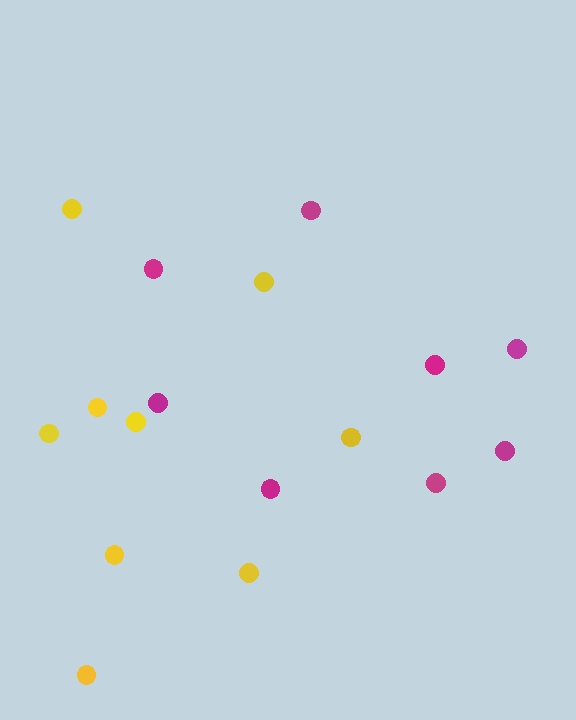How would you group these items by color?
There are 2 groups: one group of magenta circles (8) and one group of yellow circles (9).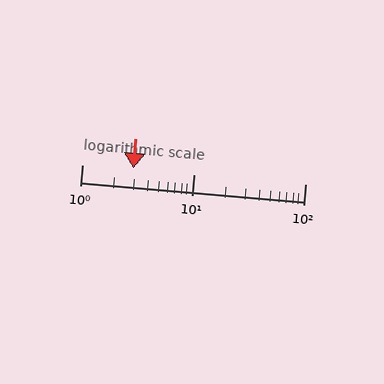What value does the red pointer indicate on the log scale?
The pointer indicates approximately 2.9.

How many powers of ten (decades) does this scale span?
The scale spans 2 decades, from 1 to 100.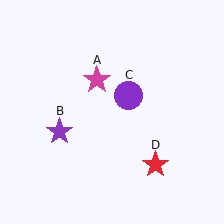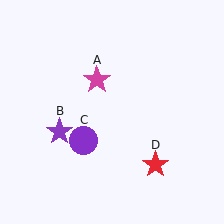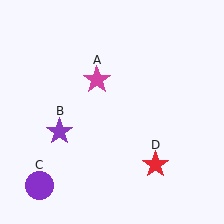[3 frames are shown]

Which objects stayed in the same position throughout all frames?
Magenta star (object A) and purple star (object B) and red star (object D) remained stationary.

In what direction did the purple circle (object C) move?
The purple circle (object C) moved down and to the left.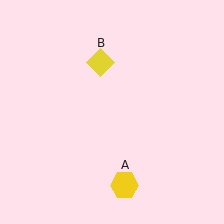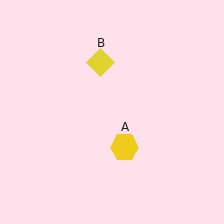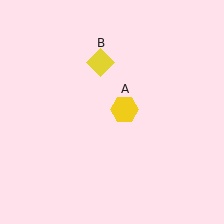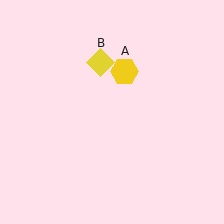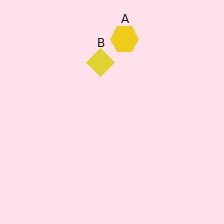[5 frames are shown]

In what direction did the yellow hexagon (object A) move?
The yellow hexagon (object A) moved up.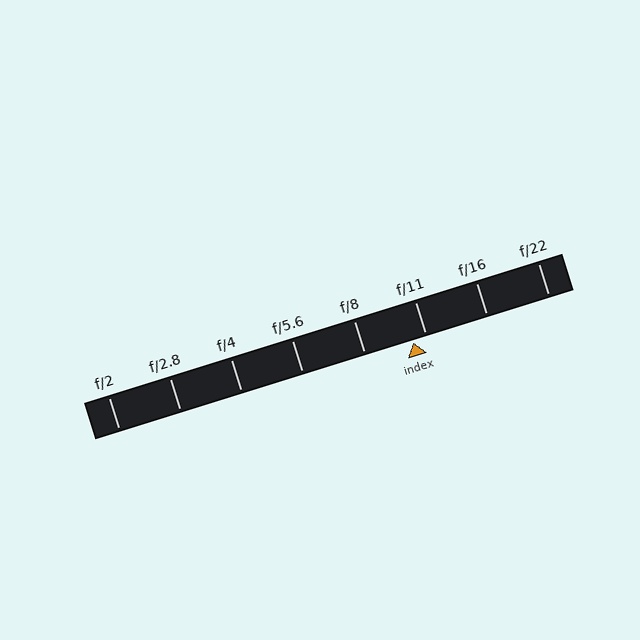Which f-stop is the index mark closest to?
The index mark is closest to f/11.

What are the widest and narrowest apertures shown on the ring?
The widest aperture shown is f/2 and the narrowest is f/22.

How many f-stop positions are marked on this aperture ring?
There are 8 f-stop positions marked.